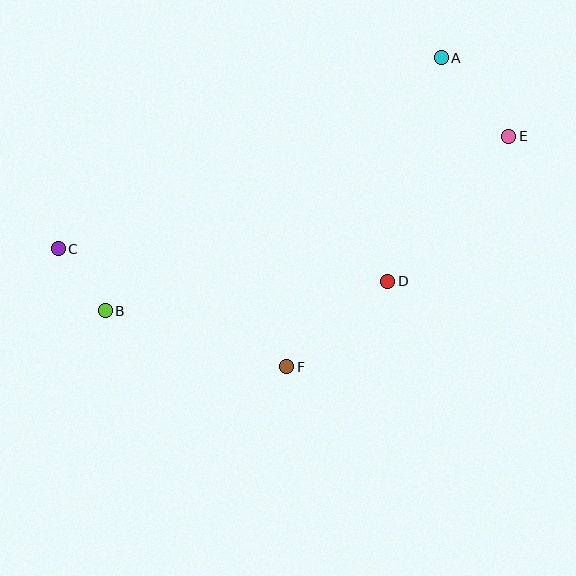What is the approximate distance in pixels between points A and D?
The distance between A and D is approximately 230 pixels.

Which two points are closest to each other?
Points B and C are closest to each other.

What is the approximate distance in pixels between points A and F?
The distance between A and F is approximately 346 pixels.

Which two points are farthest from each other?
Points C and E are farthest from each other.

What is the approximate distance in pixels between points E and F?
The distance between E and F is approximately 320 pixels.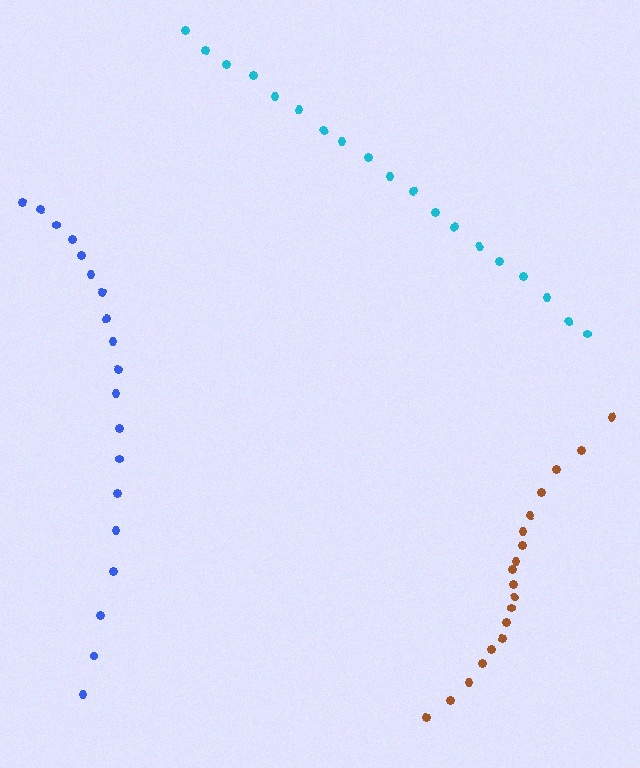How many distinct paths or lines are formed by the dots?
There are 3 distinct paths.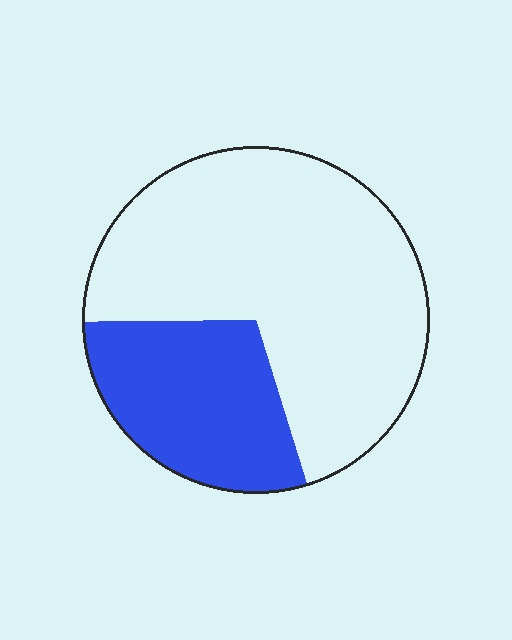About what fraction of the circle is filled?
About one third (1/3).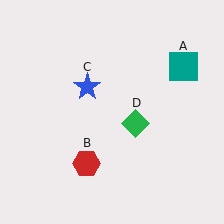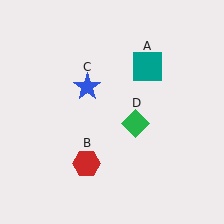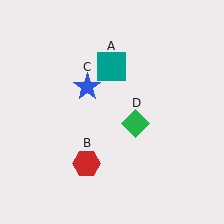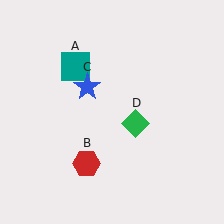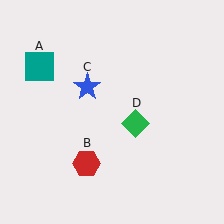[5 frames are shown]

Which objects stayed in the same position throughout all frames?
Red hexagon (object B) and blue star (object C) and green diamond (object D) remained stationary.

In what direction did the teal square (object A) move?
The teal square (object A) moved left.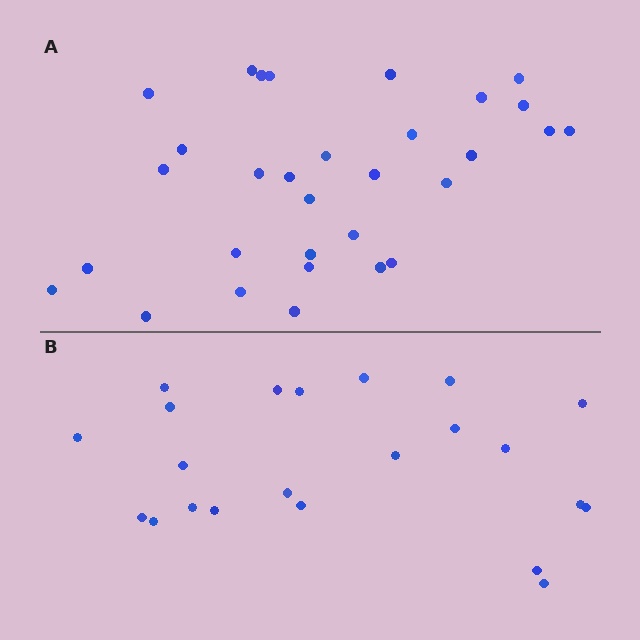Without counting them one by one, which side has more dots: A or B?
Region A (the top region) has more dots.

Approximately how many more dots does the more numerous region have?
Region A has roughly 8 or so more dots than region B.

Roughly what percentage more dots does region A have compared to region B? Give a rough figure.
About 40% more.